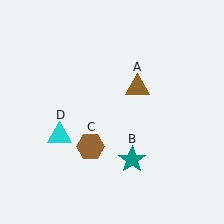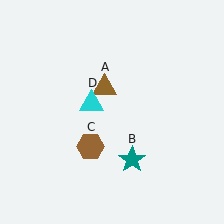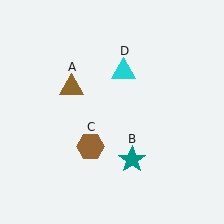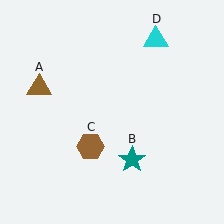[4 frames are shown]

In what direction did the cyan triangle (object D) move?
The cyan triangle (object D) moved up and to the right.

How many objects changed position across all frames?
2 objects changed position: brown triangle (object A), cyan triangle (object D).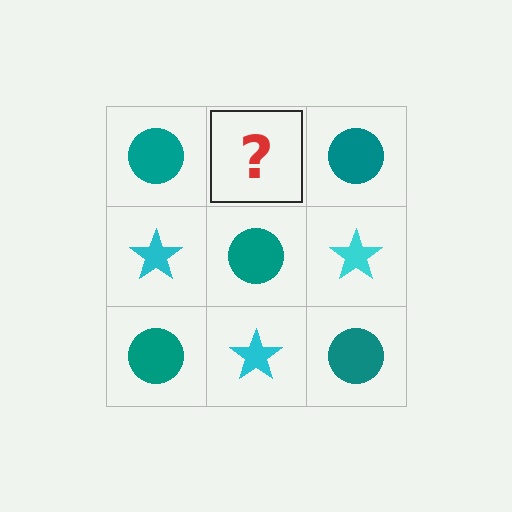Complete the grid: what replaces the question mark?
The question mark should be replaced with a cyan star.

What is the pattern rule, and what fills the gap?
The rule is that it alternates teal circle and cyan star in a checkerboard pattern. The gap should be filled with a cyan star.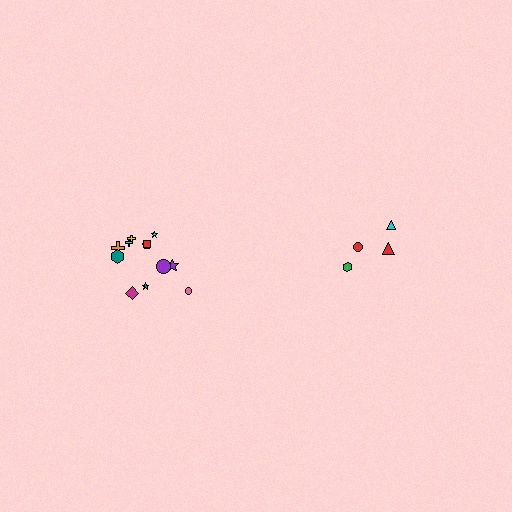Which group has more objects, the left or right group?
The left group.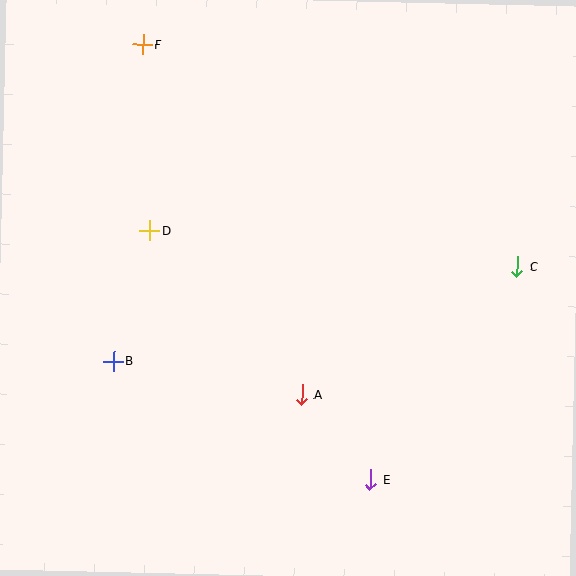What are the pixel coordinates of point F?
Point F is at (143, 44).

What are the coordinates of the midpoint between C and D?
The midpoint between C and D is at (334, 248).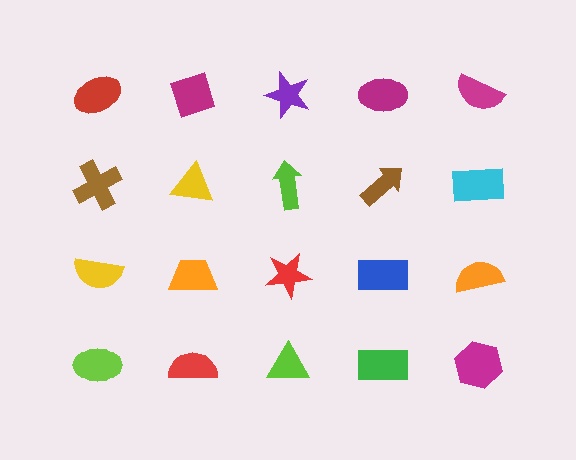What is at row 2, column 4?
A brown arrow.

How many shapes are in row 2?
5 shapes.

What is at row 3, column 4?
A blue rectangle.